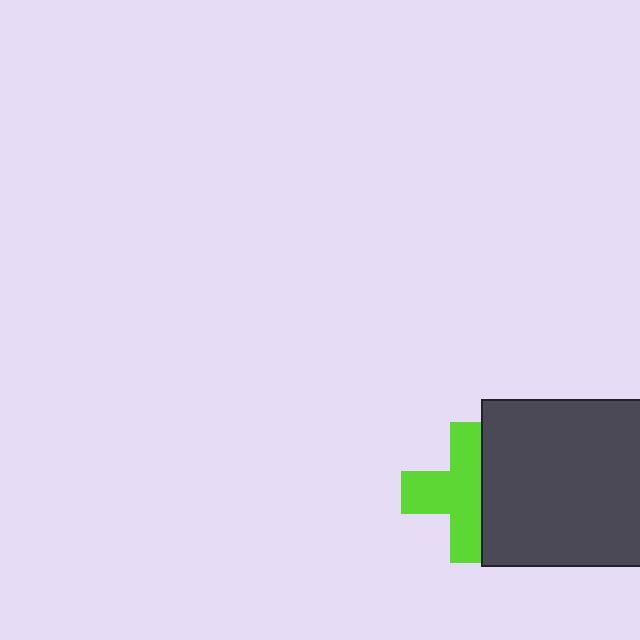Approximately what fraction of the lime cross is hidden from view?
Roughly 35% of the lime cross is hidden behind the dark gray square.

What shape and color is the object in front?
The object in front is a dark gray square.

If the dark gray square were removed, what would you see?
You would see the complete lime cross.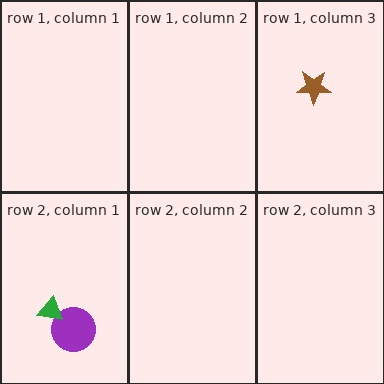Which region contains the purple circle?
The row 2, column 1 region.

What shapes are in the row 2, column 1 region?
The purple circle, the green triangle.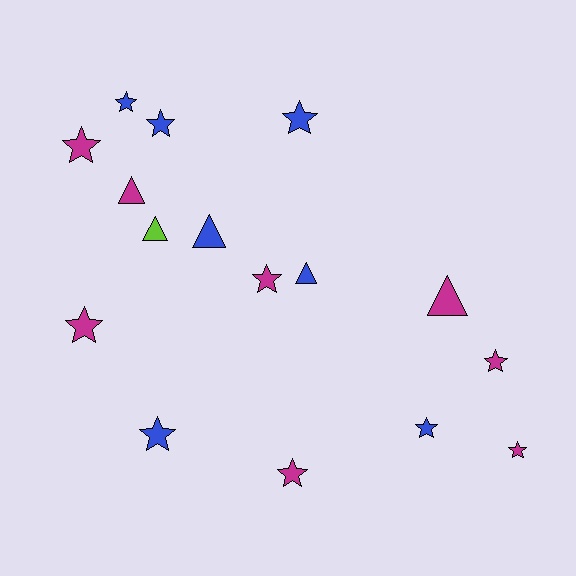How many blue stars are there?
There are 5 blue stars.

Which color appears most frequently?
Magenta, with 8 objects.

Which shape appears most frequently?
Star, with 11 objects.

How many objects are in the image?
There are 16 objects.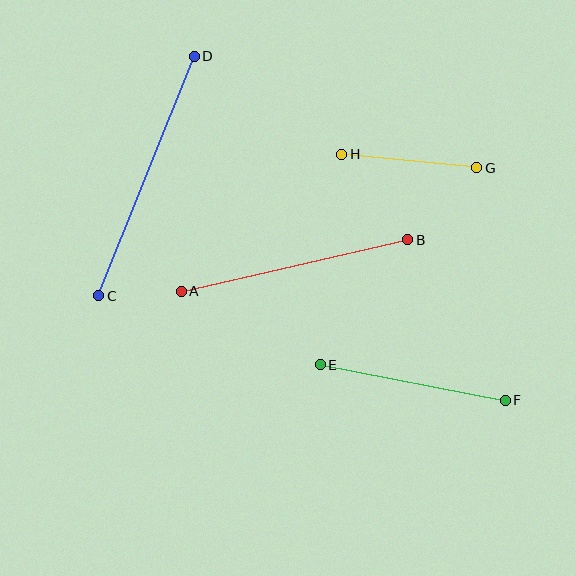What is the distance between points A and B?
The distance is approximately 232 pixels.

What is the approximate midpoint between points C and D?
The midpoint is at approximately (146, 176) pixels.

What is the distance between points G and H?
The distance is approximately 135 pixels.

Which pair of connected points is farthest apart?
Points C and D are farthest apart.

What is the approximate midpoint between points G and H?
The midpoint is at approximately (409, 161) pixels.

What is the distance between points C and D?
The distance is approximately 258 pixels.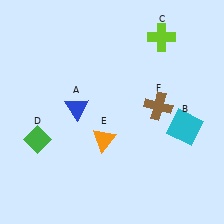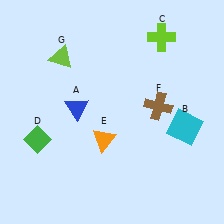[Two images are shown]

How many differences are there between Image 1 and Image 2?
There is 1 difference between the two images.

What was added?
A lime triangle (G) was added in Image 2.